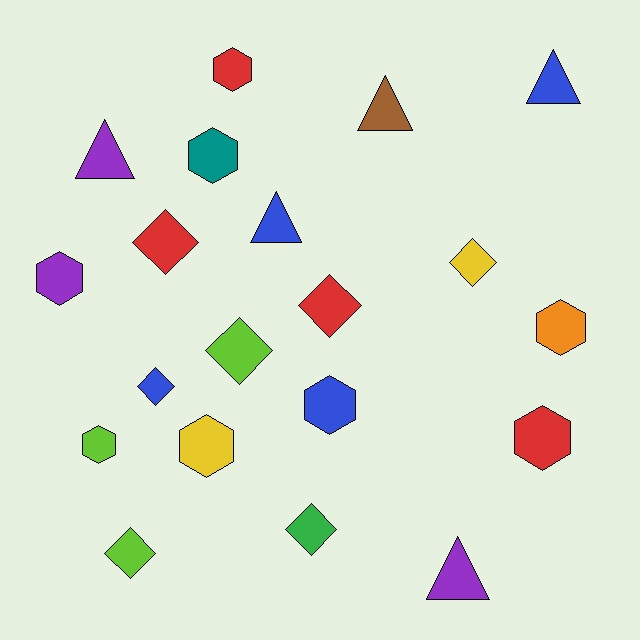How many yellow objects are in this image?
There are 2 yellow objects.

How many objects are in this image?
There are 20 objects.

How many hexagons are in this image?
There are 8 hexagons.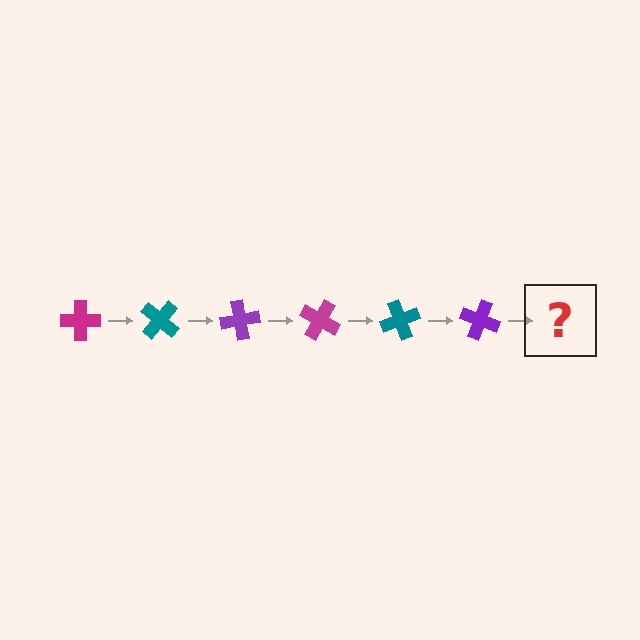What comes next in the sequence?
The next element should be a magenta cross, rotated 240 degrees from the start.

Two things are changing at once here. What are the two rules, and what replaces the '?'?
The two rules are that it rotates 40 degrees each step and the color cycles through magenta, teal, and purple. The '?' should be a magenta cross, rotated 240 degrees from the start.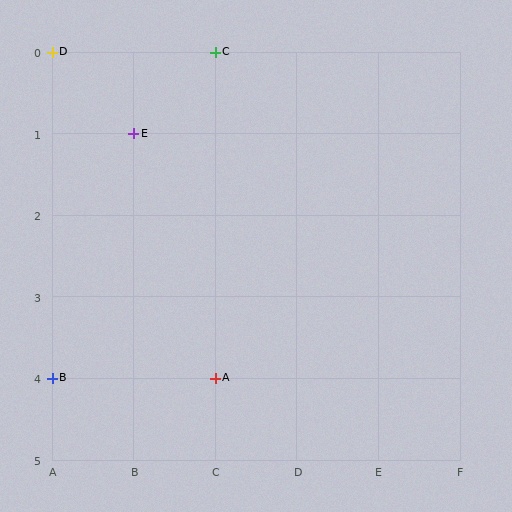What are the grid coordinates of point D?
Point D is at grid coordinates (A, 0).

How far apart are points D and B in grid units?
Points D and B are 4 rows apart.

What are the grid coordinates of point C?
Point C is at grid coordinates (C, 0).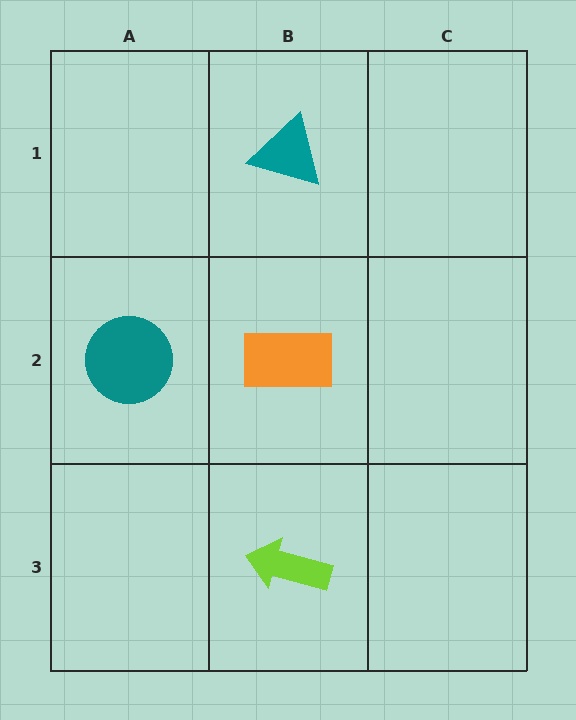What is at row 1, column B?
A teal triangle.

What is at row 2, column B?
An orange rectangle.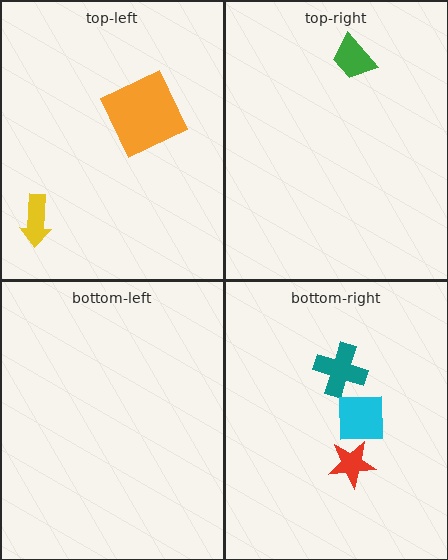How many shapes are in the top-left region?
2.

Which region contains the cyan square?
The bottom-right region.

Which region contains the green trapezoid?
The top-right region.